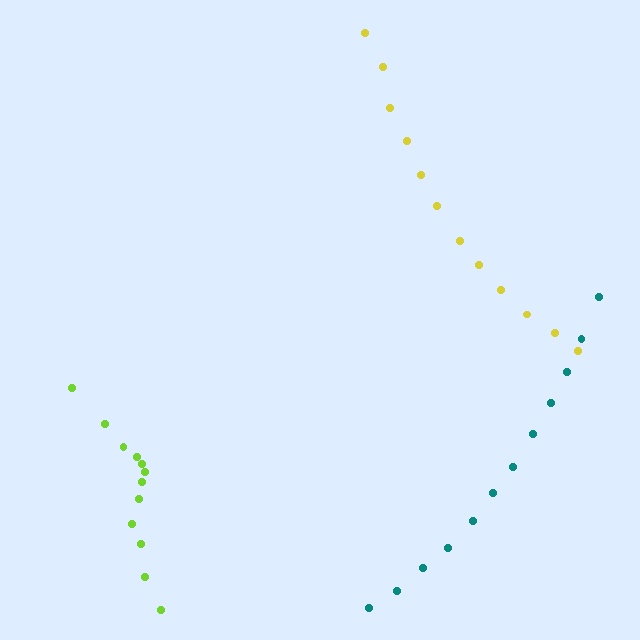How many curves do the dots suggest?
There are 3 distinct paths.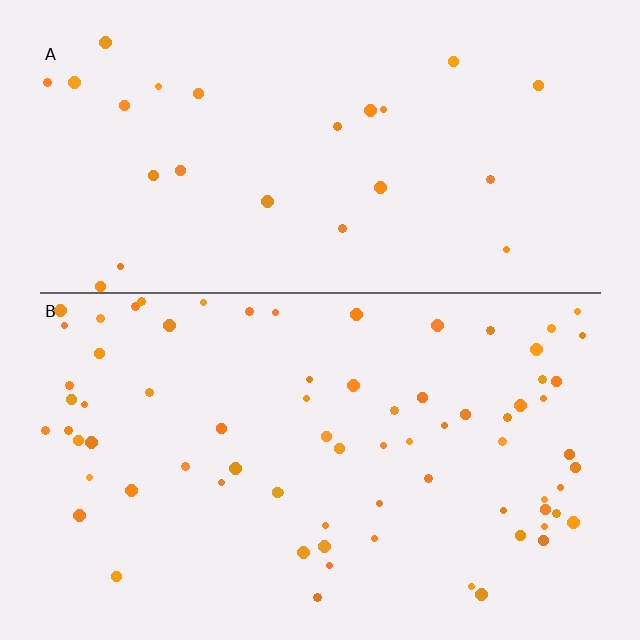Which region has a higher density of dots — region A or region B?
B (the bottom).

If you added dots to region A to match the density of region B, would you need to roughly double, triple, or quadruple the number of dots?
Approximately triple.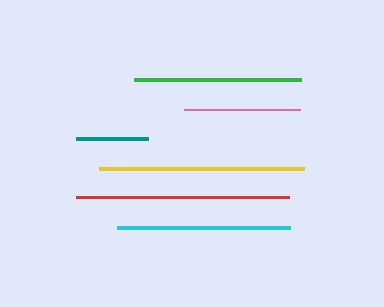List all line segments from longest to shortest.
From longest to shortest: red, yellow, cyan, green, pink, teal.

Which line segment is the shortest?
The teal line is the shortest at approximately 73 pixels.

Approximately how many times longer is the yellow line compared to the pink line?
The yellow line is approximately 1.8 times the length of the pink line.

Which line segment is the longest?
The red line is the longest at approximately 213 pixels.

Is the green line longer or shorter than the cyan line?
The cyan line is longer than the green line.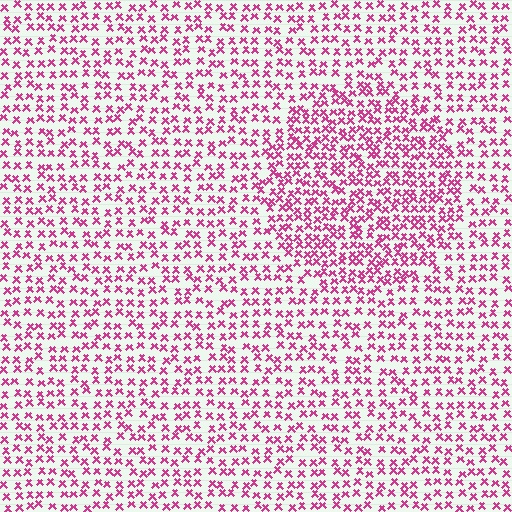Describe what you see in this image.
The image contains small magenta elements arranged at two different densities. A circle-shaped region is visible where the elements are more densely packed than the surrounding area.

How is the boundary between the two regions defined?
The boundary is defined by a change in element density (approximately 1.6x ratio). All elements are the same color, size, and shape.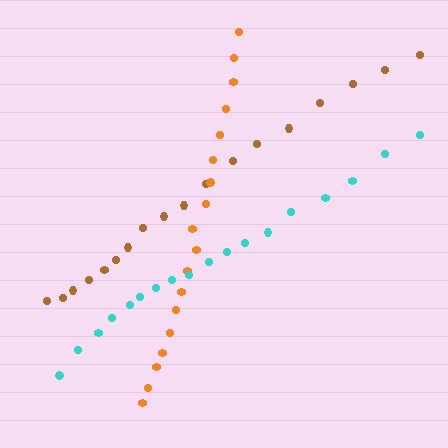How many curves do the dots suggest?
There are 3 distinct paths.